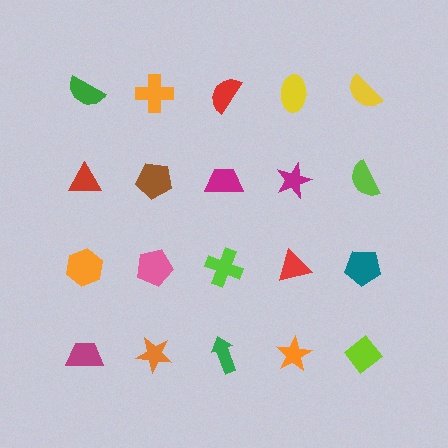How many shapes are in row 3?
5 shapes.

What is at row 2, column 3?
A magenta trapezoid.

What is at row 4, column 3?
A green arrow.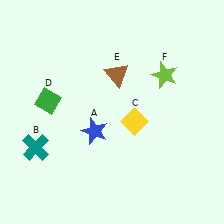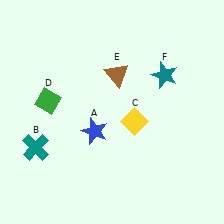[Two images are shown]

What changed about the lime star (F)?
In Image 1, F is lime. In Image 2, it changed to teal.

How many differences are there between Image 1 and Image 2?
There is 1 difference between the two images.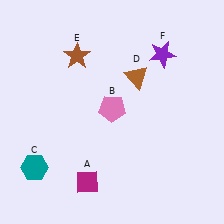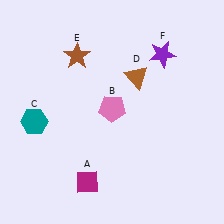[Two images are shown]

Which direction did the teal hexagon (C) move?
The teal hexagon (C) moved up.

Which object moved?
The teal hexagon (C) moved up.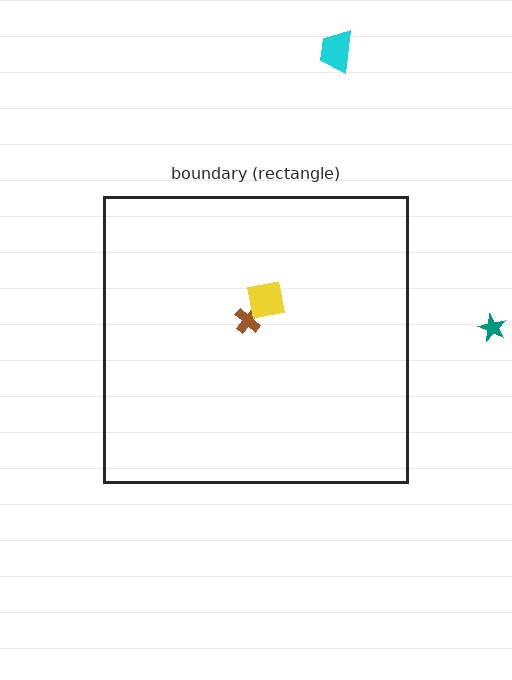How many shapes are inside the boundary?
2 inside, 2 outside.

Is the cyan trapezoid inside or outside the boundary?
Outside.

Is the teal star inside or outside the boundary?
Outside.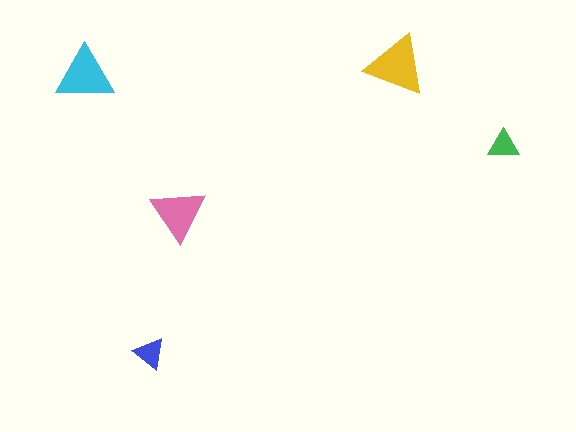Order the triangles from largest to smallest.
the yellow one, the cyan one, the pink one, the blue one, the green one.